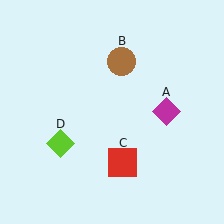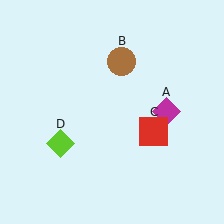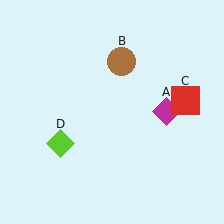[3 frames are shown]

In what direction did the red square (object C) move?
The red square (object C) moved up and to the right.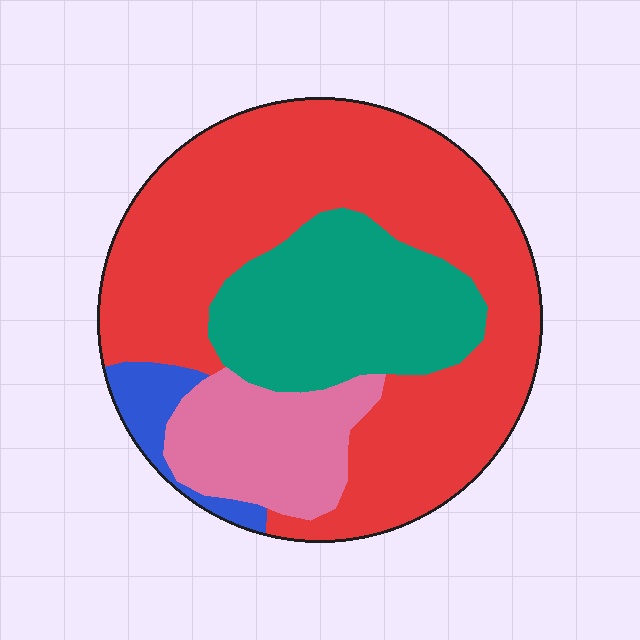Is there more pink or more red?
Red.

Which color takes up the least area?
Blue, at roughly 5%.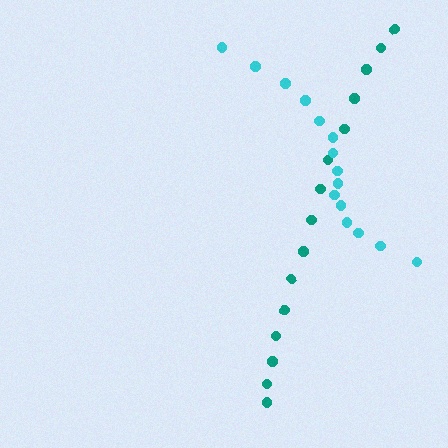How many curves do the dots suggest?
There are 2 distinct paths.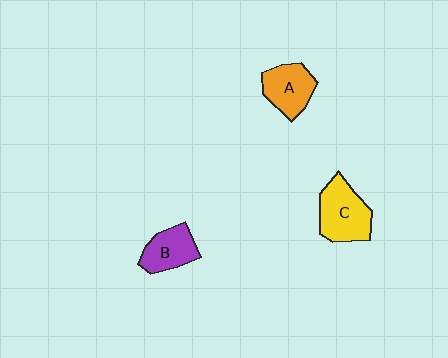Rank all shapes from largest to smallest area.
From largest to smallest: C (yellow), A (orange), B (purple).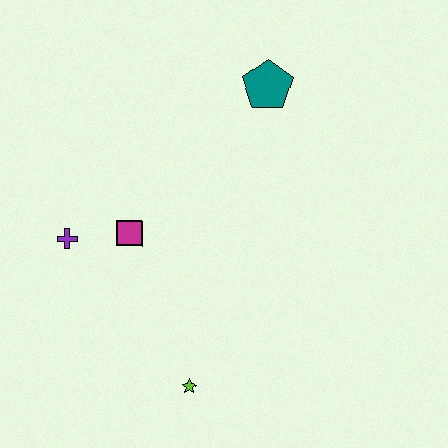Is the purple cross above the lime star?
Yes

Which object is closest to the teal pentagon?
The magenta square is closest to the teal pentagon.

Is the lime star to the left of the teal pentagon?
Yes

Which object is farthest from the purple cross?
The teal pentagon is farthest from the purple cross.